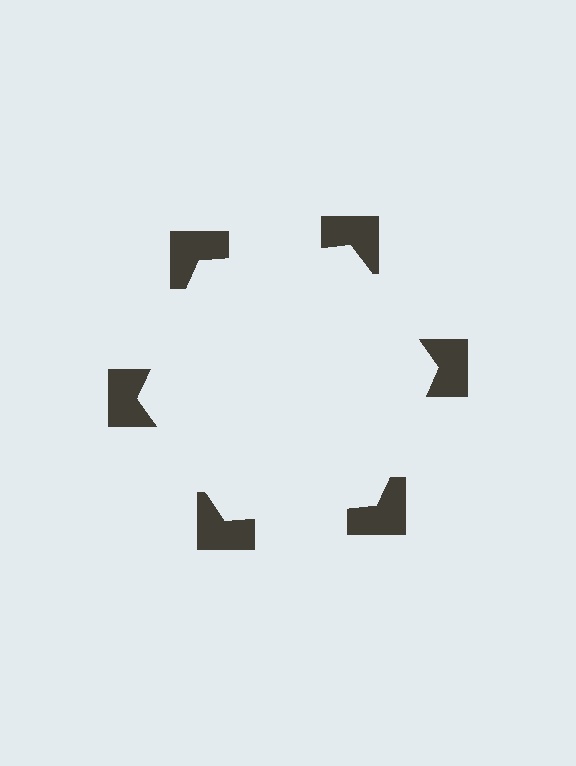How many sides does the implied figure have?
6 sides.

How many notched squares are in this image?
There are 6 — one at each vertex of the illusory hexagon.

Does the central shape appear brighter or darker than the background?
It typically appears slightly brighter than the background, even though no actual brightness change is drawn.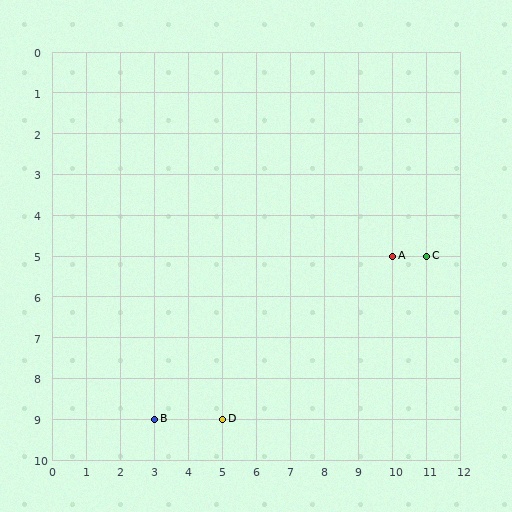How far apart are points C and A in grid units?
Points C and A are 1 column apart.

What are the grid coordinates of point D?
Point D is at grid coordinates (5, 9).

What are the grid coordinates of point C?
Point C is at grid coordinates (11, 5).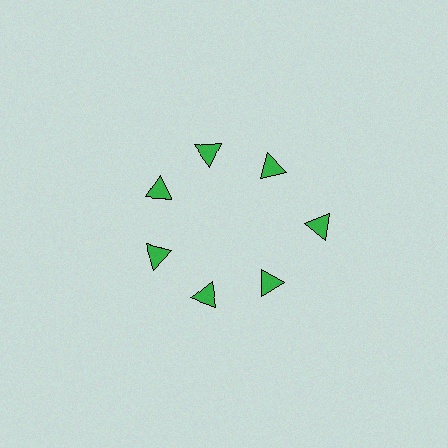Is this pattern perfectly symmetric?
No. The 7 green triangles are arranged in a ring, but one element near the 3 o'clock position is pushed outward from the center, breaking the 7-fold rotational symmetry.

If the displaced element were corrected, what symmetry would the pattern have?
It would have 7-fold rotational symmetry — the pattern would map onto itself every 51 degrees.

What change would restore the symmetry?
The symmetry would be restored by moving it inward, back onto the ring so that all 7 triangles sit at equal angles and equal distance from the center.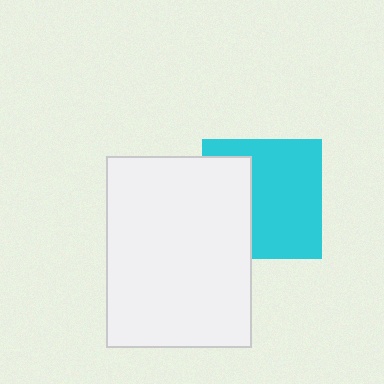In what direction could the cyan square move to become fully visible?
The cyan square could move right. That would shift it out from behind the white rectangle entirely.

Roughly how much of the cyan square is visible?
About half of it is visible (roughly 64%).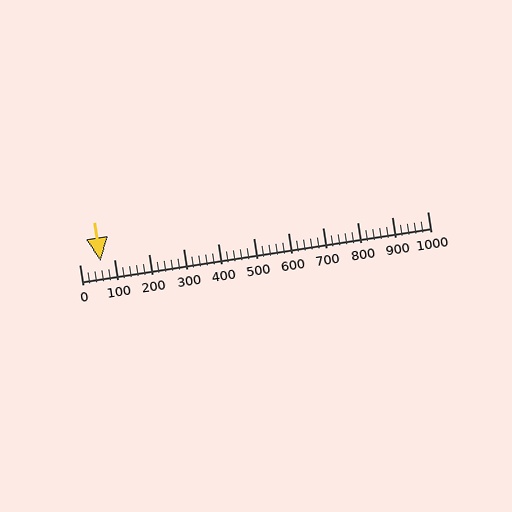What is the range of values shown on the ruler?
The ruler shows values from 0 to 1000.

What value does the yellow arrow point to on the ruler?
The yellow arrow points to approximately 60.